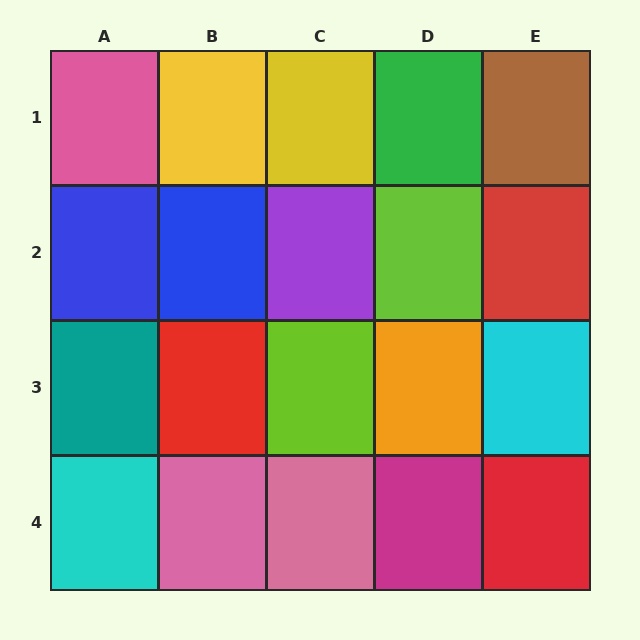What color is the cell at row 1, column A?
Pink.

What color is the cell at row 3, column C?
Lime.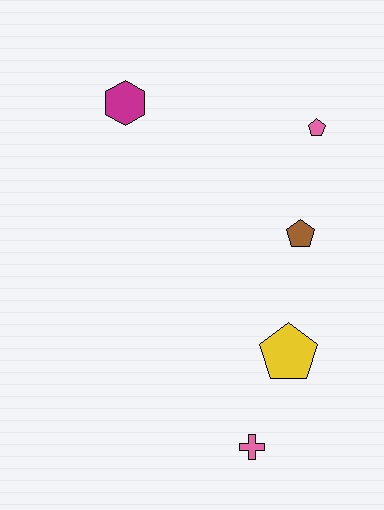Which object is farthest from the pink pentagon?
The pink cross is farthest from the pink pentagon.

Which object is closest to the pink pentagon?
The brown pentagon is closest to the pink pentagon.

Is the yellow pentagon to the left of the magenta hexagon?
No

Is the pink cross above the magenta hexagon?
No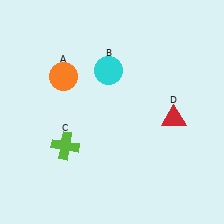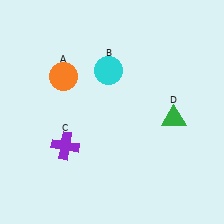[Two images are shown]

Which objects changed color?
C changed from lime to purple. D changed from red to green.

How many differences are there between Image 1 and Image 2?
There are 2 differences between the two images.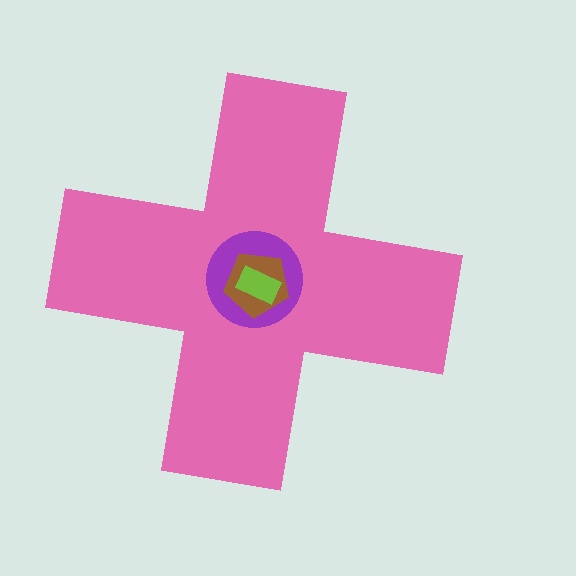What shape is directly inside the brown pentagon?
The lime rectangle.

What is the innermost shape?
The lime rectangle.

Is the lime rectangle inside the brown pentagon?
Yes.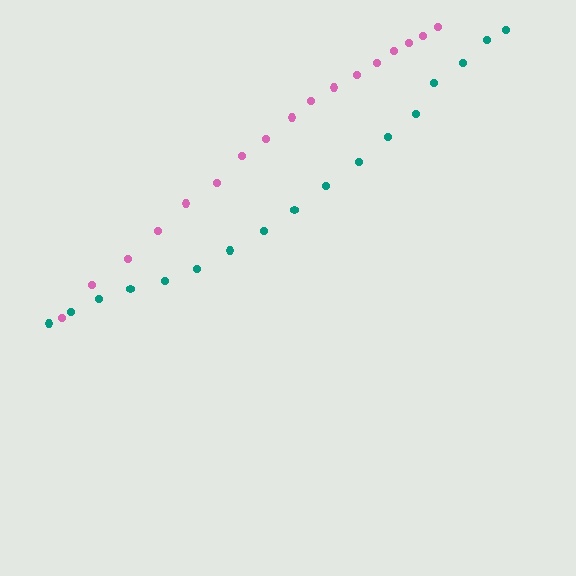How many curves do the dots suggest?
There are 2 distinct paths.